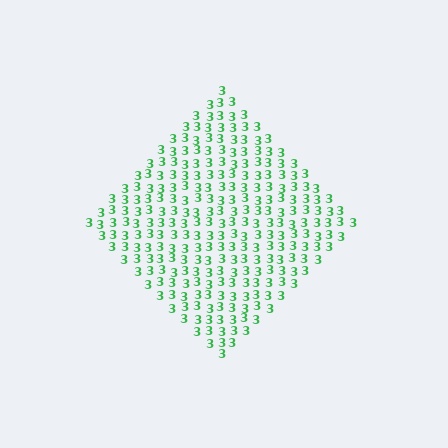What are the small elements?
The small elements are digit 3's.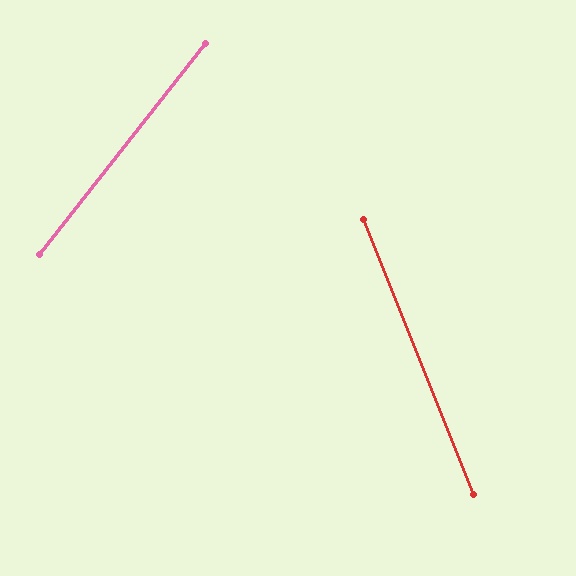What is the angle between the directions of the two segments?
Approximately 60 degrees.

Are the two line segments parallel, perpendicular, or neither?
Neither parallel nor perpendicular — they differ by about 60°.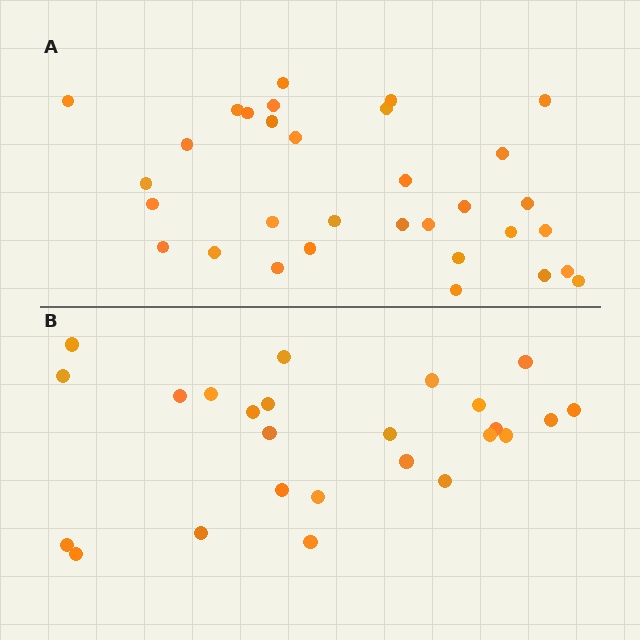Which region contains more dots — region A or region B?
Region A (the top region) has more dots.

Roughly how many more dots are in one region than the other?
Region A has roughly 8 or so more dots than region B.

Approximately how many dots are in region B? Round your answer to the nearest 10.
About 20 dots. (The exact count is 25, which rounds to 20.)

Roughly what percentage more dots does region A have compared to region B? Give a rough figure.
About 30% more.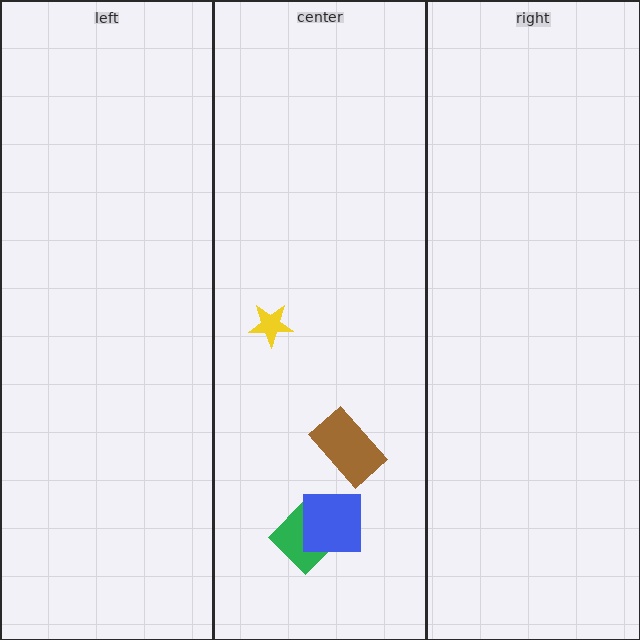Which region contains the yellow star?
The center region.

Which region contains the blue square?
The center region.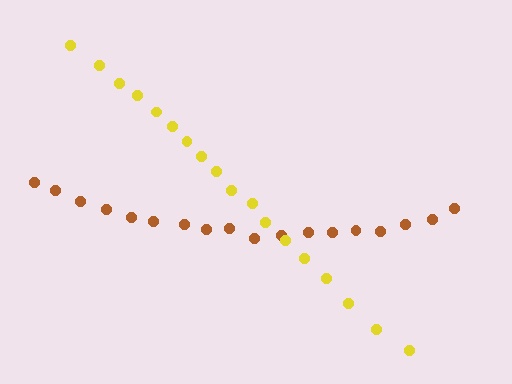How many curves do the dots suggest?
There are 2 distinct paths.